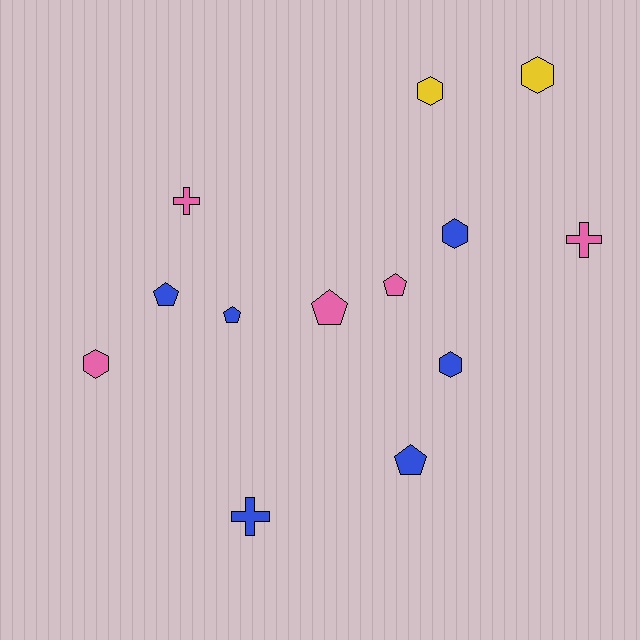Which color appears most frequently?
Blue, with 6 objects.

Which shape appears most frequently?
Hexagon, with 5 objects.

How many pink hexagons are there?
There is 1 pink hexagon.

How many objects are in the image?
There are 13 objects.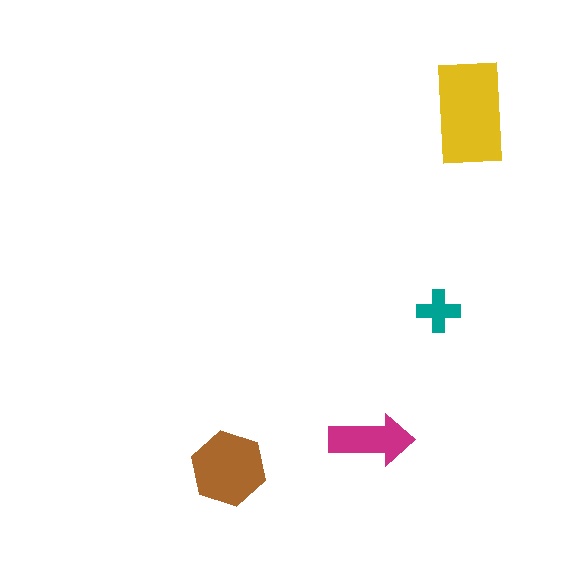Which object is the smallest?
The teal cross.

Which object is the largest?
The yellow rectangle.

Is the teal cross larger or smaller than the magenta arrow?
Smaller.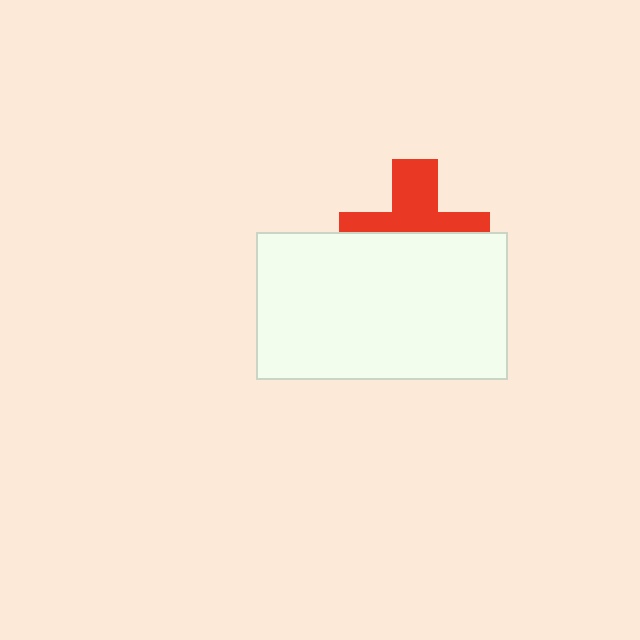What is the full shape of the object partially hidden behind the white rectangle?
The partially hidden object is a red cross.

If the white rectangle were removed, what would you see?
You would see the complete red cross.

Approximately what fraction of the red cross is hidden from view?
Roughly 54% of the red cross is hidden behind the white rectangle.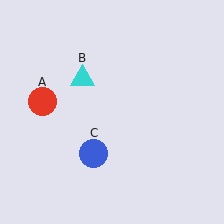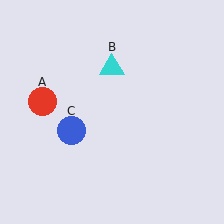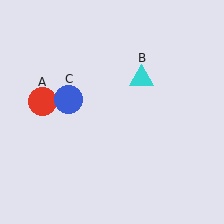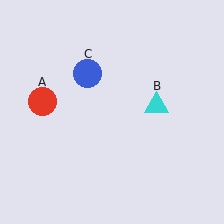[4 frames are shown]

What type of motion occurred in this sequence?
The cyan triangle (object B), blue circle (object C) rotated clockwise around the center of the scene.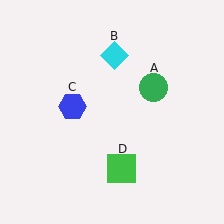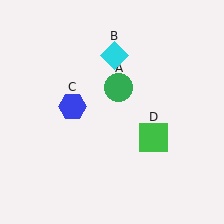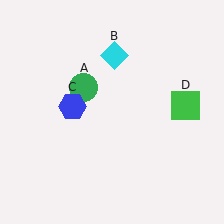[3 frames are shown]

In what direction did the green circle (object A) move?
The green circle (object A) moved left.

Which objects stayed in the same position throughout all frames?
Cyan diamond (object B) and blue hexagon (object C) remained stationary.